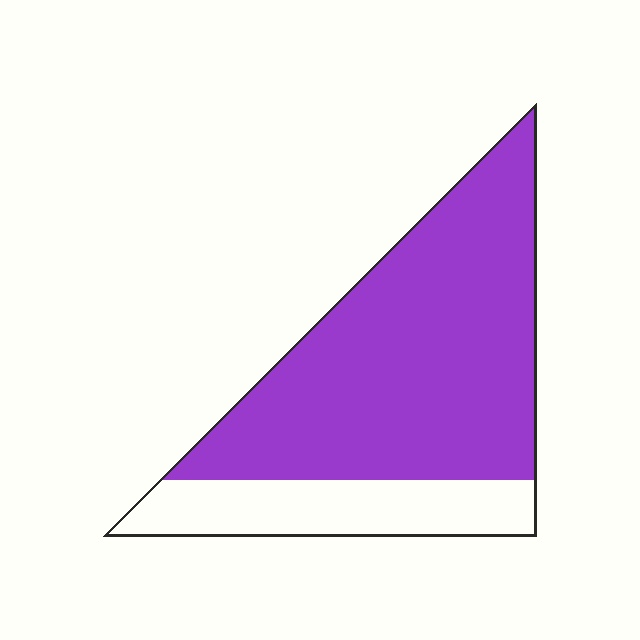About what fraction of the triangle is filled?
About three quarters (3/4).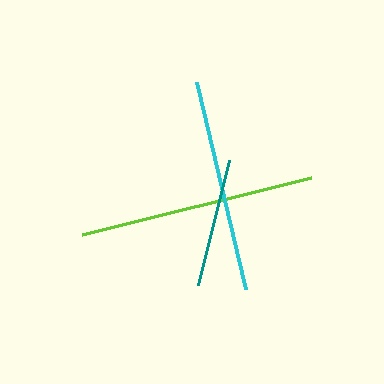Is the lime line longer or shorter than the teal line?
The lime line is longer than the teal line.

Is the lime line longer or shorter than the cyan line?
The lime line is longer than the cyan line.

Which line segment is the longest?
The lime line is the longest at approximately 236 pixels.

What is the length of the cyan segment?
The cyan segment is approximately 213 pixels long.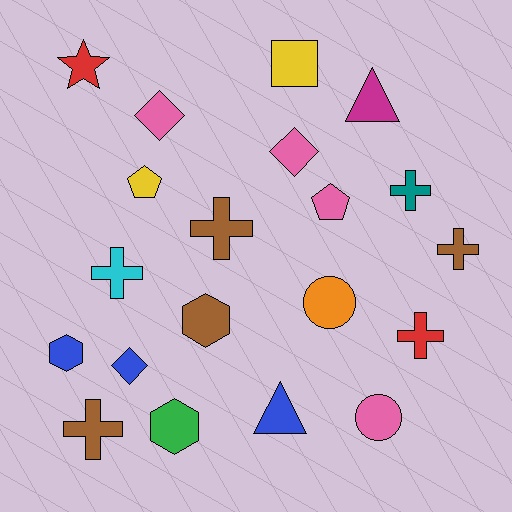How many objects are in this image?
There are 20 objects.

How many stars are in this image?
There is 1 star.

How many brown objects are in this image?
There are 4 brown objects.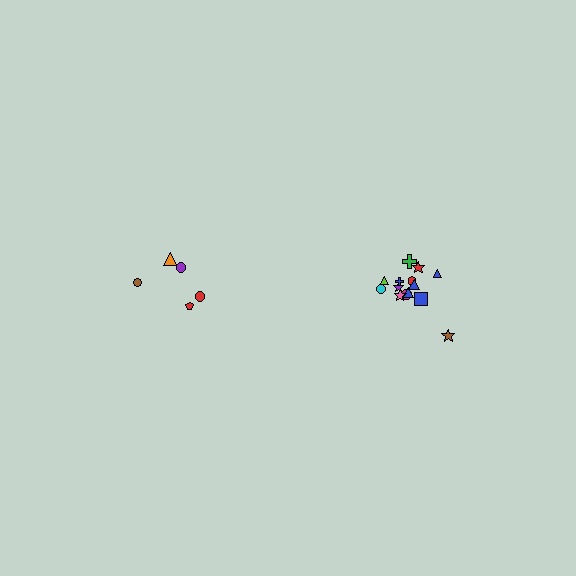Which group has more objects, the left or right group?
The right group.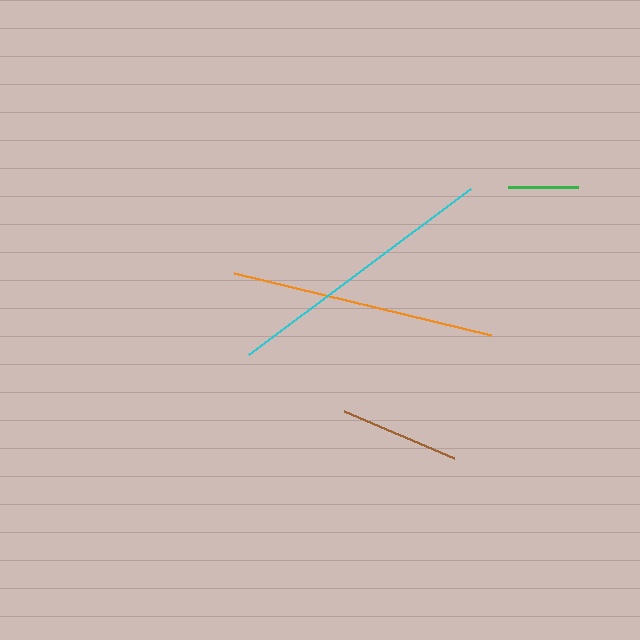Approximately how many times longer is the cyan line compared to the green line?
The cyan line is approximately 3.9 times the length of the green line.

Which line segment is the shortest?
The green line is the shortest at approximately 71 pixels.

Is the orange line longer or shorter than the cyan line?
The cyan line is longer than the orange line.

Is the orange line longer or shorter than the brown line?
The orange line is longer than the brown line.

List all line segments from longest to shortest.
From longest to shortest: cyan, orange, brown, green.